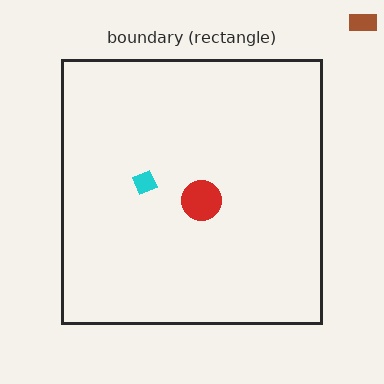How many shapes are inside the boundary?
2 inside, 1 outside.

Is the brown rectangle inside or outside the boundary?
Outside.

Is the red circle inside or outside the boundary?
Inside.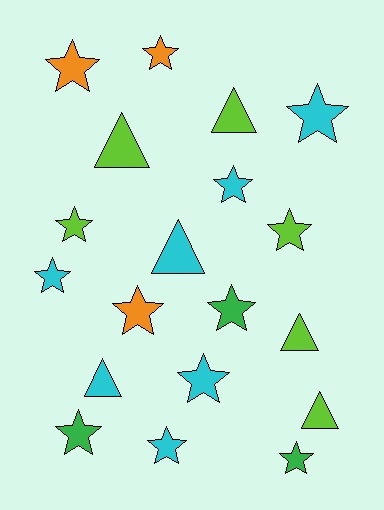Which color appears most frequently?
Cyan, with 7 objects.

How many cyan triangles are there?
There are 2 cyan triangles.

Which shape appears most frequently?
Star, with 13 objects.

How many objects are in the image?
There are 19 objects.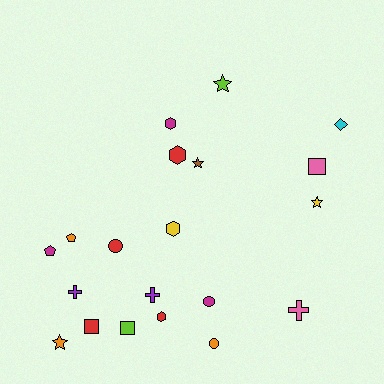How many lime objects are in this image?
There are 2 lime objects.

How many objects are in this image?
There are 20 objects.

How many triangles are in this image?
There are no triangles.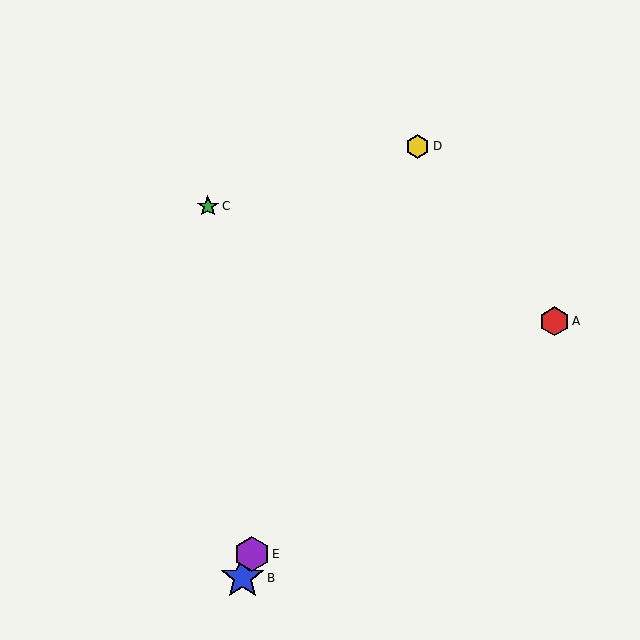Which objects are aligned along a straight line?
Objects B, D, E are aligned along a straight line.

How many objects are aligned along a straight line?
3 objects (B, D, E) are aligned along a straight line.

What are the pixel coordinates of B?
Object B is at (242, 578).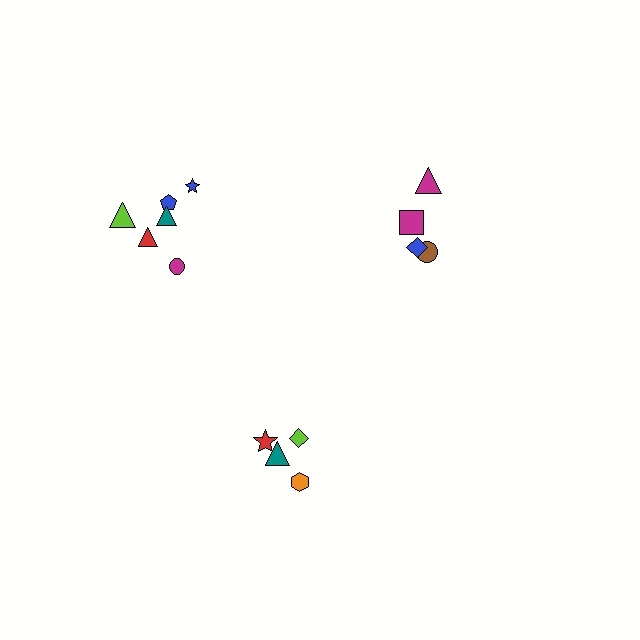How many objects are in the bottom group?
There are 4 objects.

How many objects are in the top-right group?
There are 4 objects.